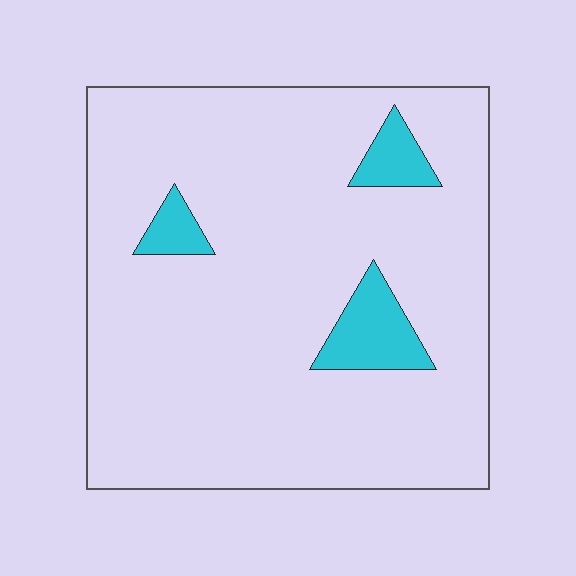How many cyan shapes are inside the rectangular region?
3.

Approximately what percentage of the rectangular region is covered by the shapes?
Approximately 10%.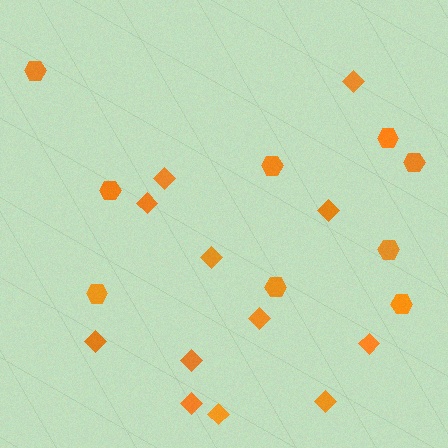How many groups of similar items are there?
There are 2 groups: one group of hexagons (9) and one group of diamonds (12).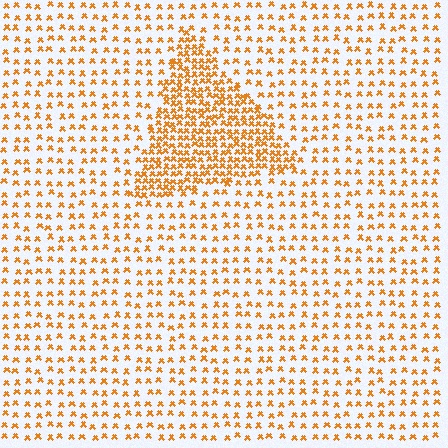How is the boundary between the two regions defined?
The boundary is defined by a change in element density (approximately 2.4x ratio). All elements are the same color, size, and shape.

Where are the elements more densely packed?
The elements are more densely packed inside the triangle boundary.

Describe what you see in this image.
The image contains small orange elements arranged at two different densities. A triangle-shaped region is visible where the elements are more densely packed than the surrounding area.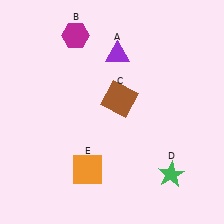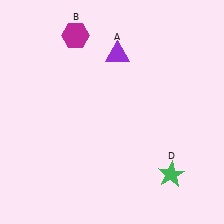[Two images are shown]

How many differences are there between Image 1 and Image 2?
There are 2 differences between the two images.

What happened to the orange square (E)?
The orange square (E) was removed in Image 2. It was in the bottom-left area of Image 1.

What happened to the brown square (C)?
The brown square (C) was removed in Image 2. It was in the top-right area of Image 1.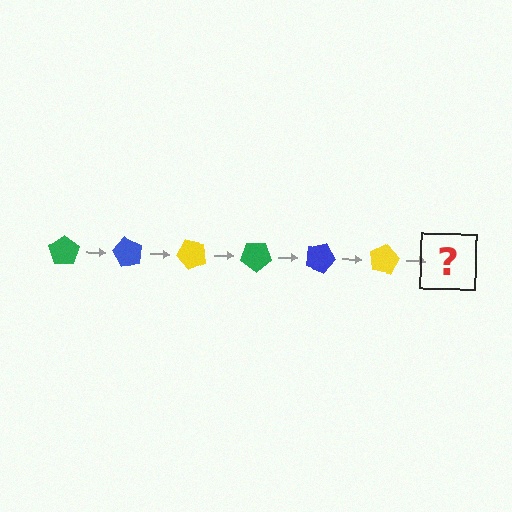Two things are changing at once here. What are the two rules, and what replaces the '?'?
The two rules are that it rotates 60 degrees each step and the color cycles through green, blue, and yellow. The '?' should be a green pentagon, rotated 360 degrees from the start.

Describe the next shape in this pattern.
It should be a green pentagon, rotated 360 degrees from the start.